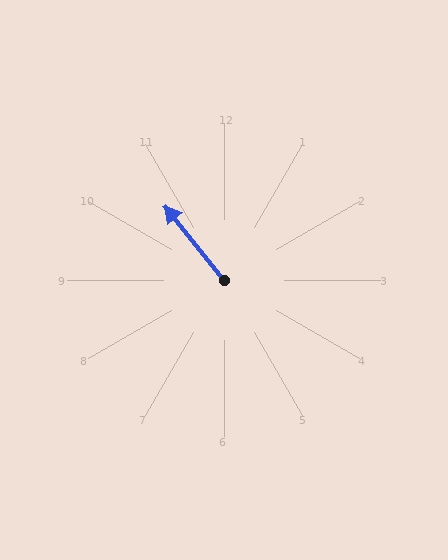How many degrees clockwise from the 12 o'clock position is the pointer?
Approximately 321 degrees.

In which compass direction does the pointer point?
Northwest.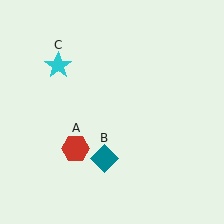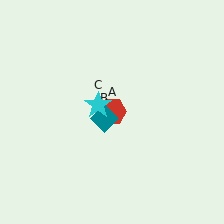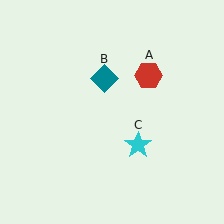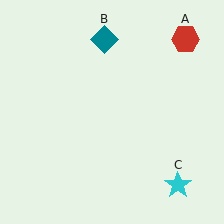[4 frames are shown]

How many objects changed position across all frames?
3 objects changed position: red hexagon (object A), teal diamond (object B), cyan star (object C).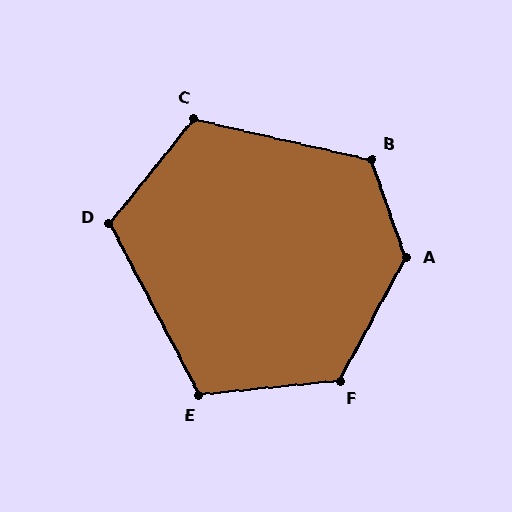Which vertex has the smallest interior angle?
E, at approximately 112 degrees.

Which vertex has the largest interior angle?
A, at approximately 132 degrees.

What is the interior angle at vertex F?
Approximately 124 degrees (obtuse).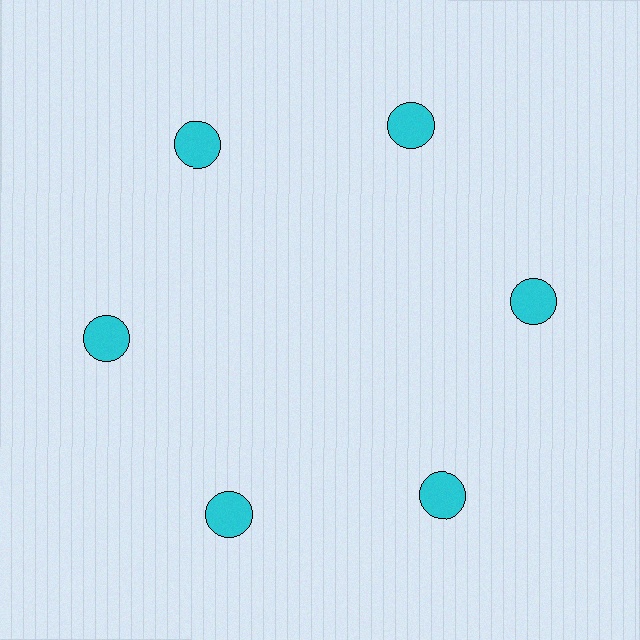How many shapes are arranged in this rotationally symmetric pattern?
There are 6 shapes, arranged in 6 groups of 1.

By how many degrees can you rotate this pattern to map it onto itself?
The pattern maps onto itself every 60 degrees of rotation.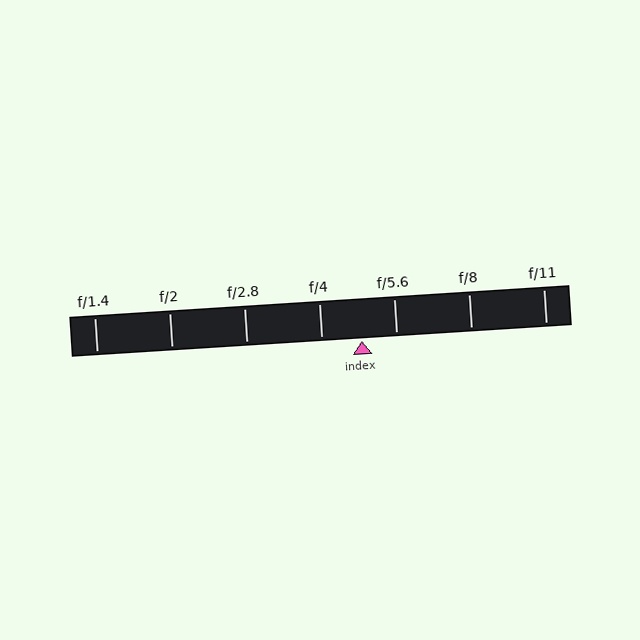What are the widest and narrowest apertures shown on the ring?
The widest aperture shown is f/1.4 and the narrowest is f/11.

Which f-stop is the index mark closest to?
The index mark is closest to f/5.6.